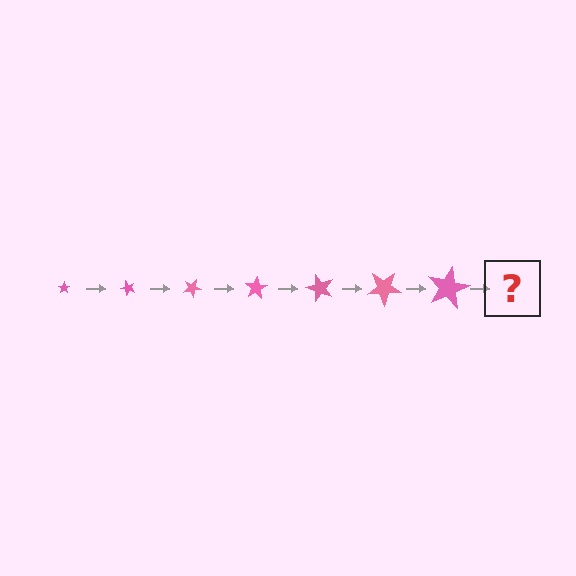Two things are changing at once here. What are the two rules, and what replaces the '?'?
The two rules are that the star grows larger each step and it rotates 50 degrees each step. The '?' should be a star, larger than the previous one and rotated 350 degrees from the start.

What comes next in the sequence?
The next element should be a star, larger than the previous one and rotated 350 degrees from the start.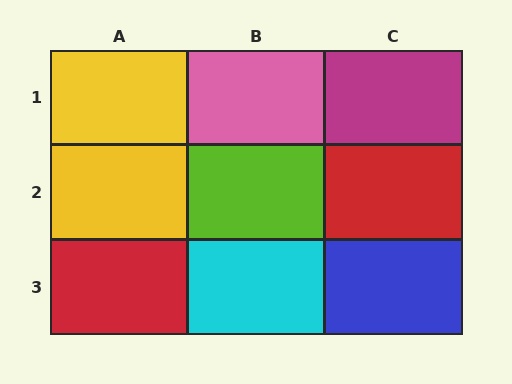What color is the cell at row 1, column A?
Yellow.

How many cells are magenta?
1 cell is magenta.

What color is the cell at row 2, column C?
Red.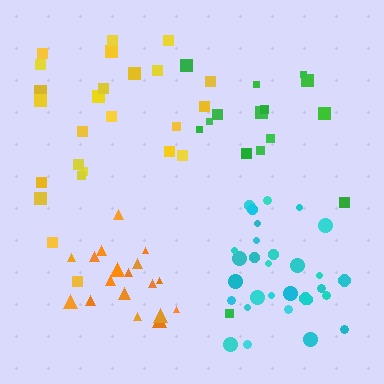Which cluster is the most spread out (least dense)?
Green.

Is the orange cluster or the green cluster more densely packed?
Orange.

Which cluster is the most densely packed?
Cyan.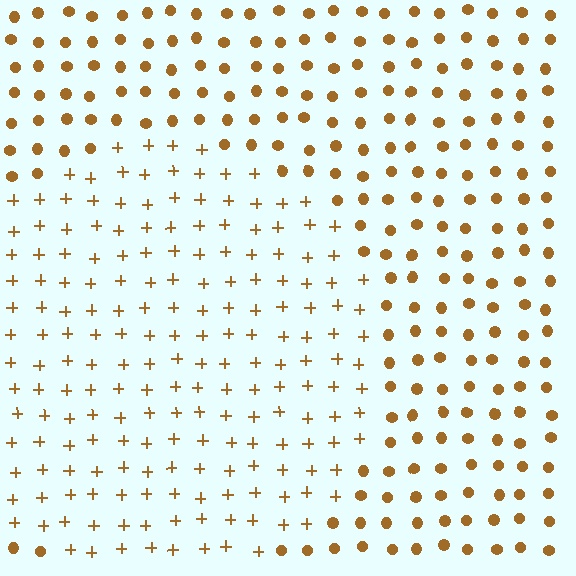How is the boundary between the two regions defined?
The boundary is defined by a change in element shape: plus signs inside vs. circles outside. All elements share the same color and spacing.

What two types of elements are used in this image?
The image uses plus signs inside the circle region and circles outside it.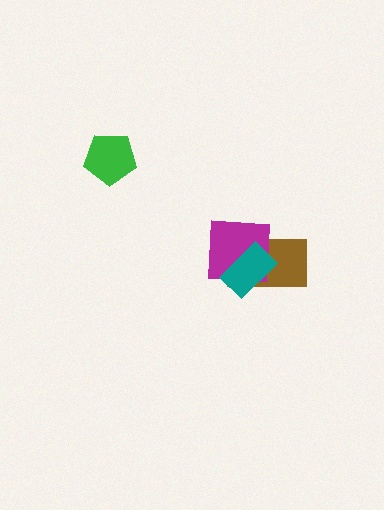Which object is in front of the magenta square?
The teal rectangle is in front of the magenta square.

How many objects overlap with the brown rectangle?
2 objects overlap with the brown rectangle.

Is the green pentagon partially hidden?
No, no other shape covers it.